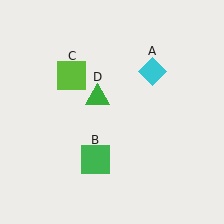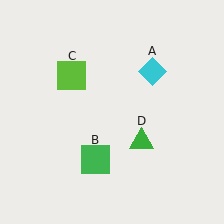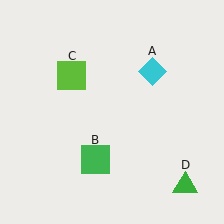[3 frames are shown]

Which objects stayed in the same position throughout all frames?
Cyan diamond (object A) and green square (object B) and lime square (object C) remained stationary.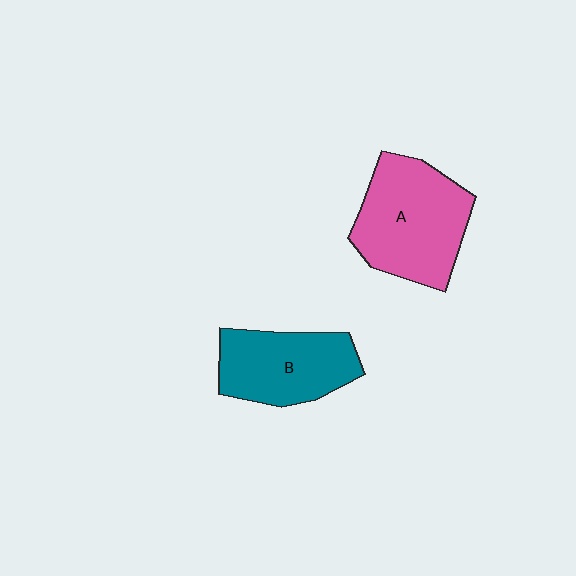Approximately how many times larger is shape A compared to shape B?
Approximately 1.3 times.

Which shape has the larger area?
Shape A (pink).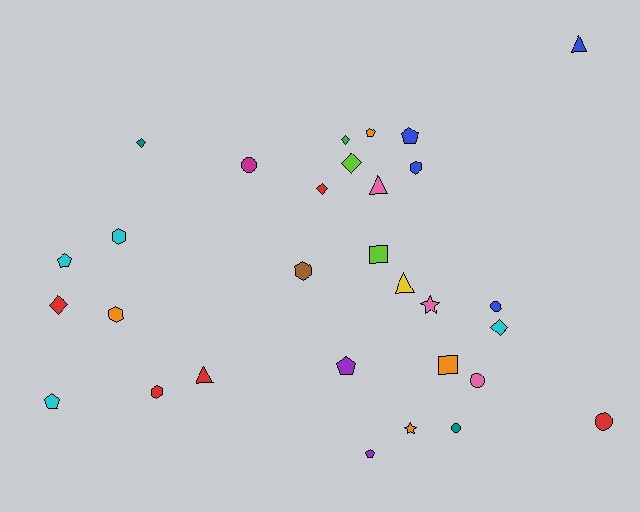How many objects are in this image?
There are 30 objects.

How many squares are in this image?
There are 2 squares.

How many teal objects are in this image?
There are 2 teal objects.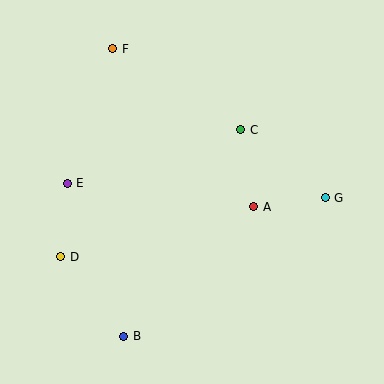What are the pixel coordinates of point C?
Point C is at (241, 130).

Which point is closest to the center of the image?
Point A at (253, 207) is closest to the center.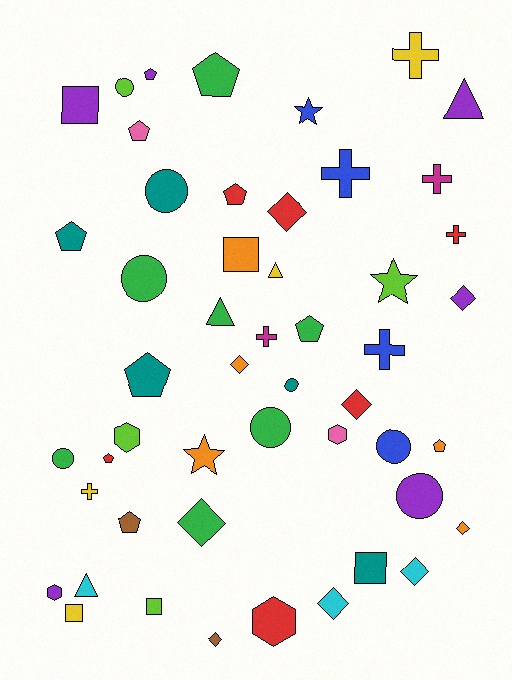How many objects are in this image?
There are 50 objects.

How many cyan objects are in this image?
There are 3 cyan objects.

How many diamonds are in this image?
There are 9 diamonds.